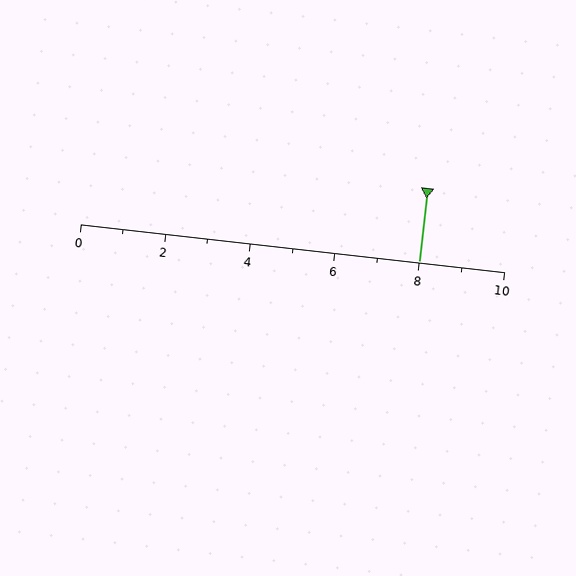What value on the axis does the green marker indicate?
The marker indicates approximately 8.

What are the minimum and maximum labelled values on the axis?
The axis runs from 0 to 10.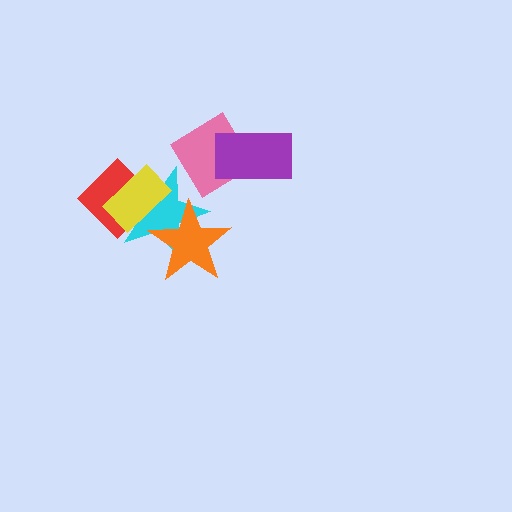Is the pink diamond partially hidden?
Yes, it is partially covered by another shape.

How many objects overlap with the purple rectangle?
1 object overlaps with the purple rectangle.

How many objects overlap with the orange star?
1 object overlaps with the orange star.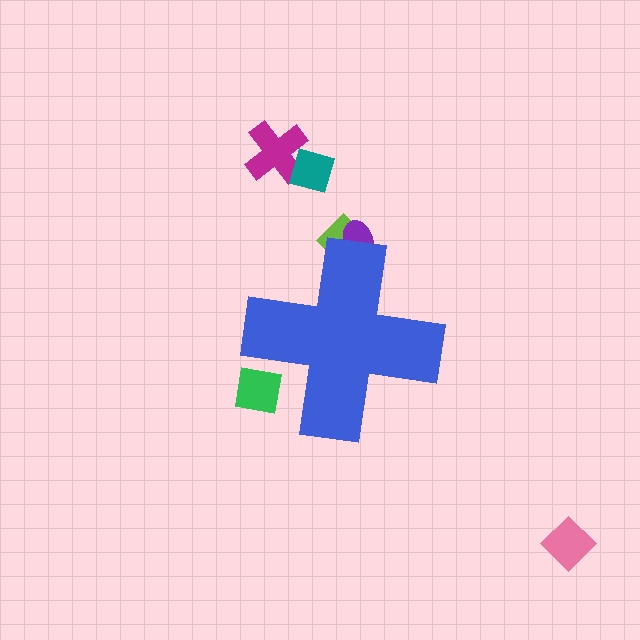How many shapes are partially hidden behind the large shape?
3 shapes are partially hidden.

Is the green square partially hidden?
Yes, the green square is partially hidden behind the blue cross.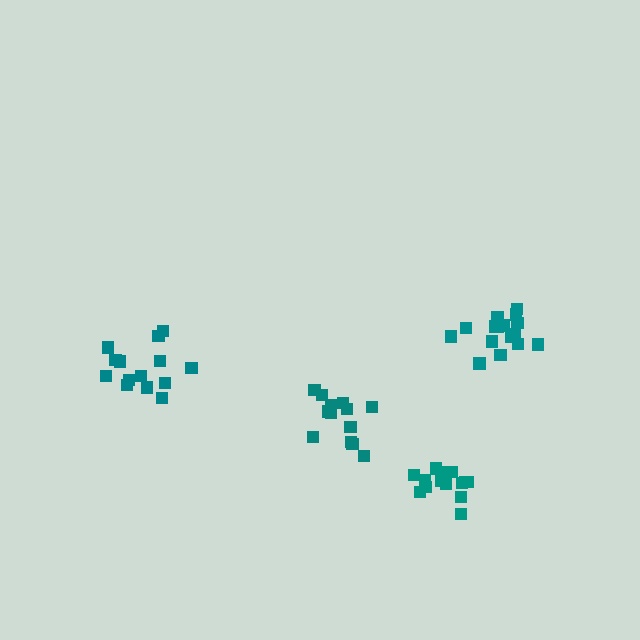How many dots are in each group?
Group 1: 16 dots, Group 2: 13 dots, Group 3: 14 dots, Group 4: 14 dots (57 total).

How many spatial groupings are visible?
There are 4 spatial groupings.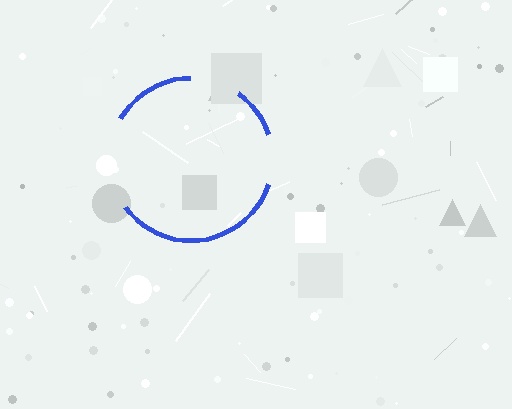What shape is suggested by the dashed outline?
The dashed outline suggests a circle.